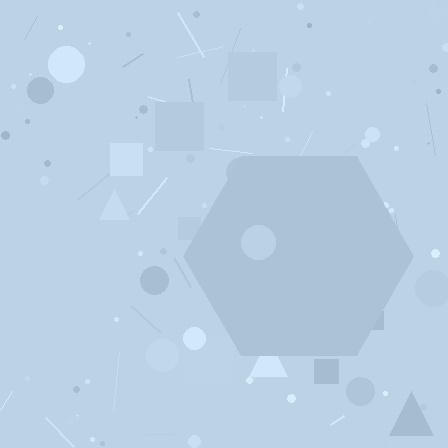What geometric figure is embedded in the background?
A hexagon is embedded in the background.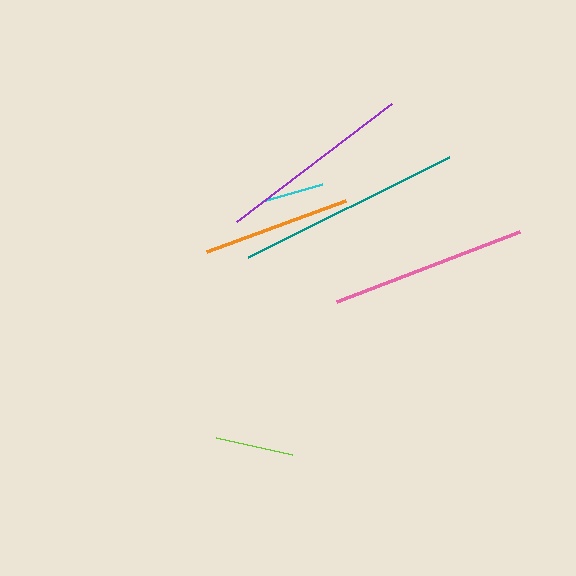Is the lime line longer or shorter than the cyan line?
The lime line is longer than the cyan line.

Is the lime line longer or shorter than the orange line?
The orange line is longer than the lime line.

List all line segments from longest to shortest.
From longest to shortest: teal, pink, purple, orange, lime, cyan.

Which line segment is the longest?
The teal line is the longest at approximately 225 pixels.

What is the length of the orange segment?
The orange segment is approximately 148 pixels long.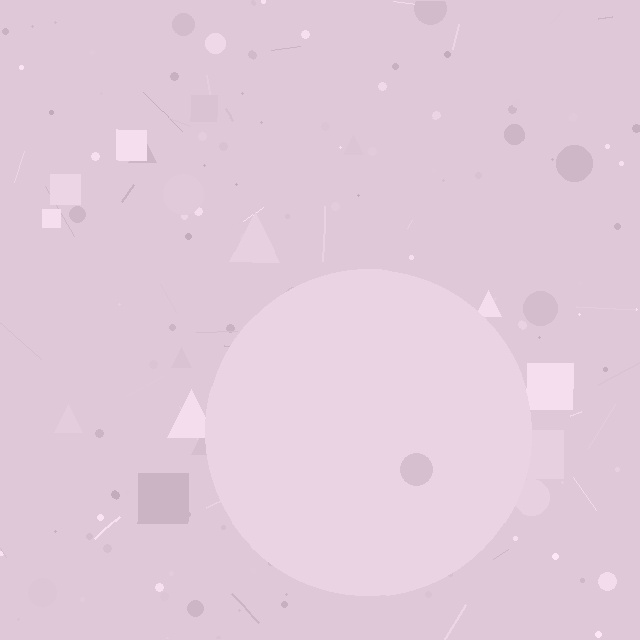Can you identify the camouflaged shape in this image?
The camouflaged shape is a circle.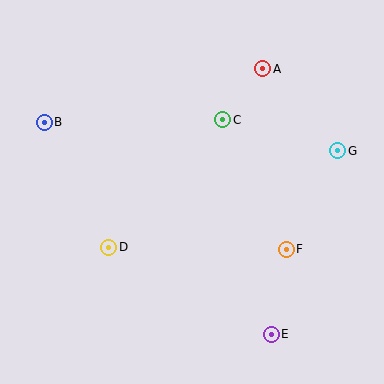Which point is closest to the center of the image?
Point C at (223, 120) is closest to the center.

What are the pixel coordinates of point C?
Point C is at (223, 120).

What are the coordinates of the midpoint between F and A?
The midpoint between F and A is at (274, 159).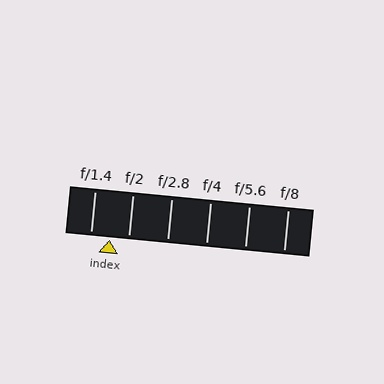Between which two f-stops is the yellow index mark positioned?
The index mark is between f/1.4 and f/2.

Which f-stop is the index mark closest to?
The index mark is closest to f/2.